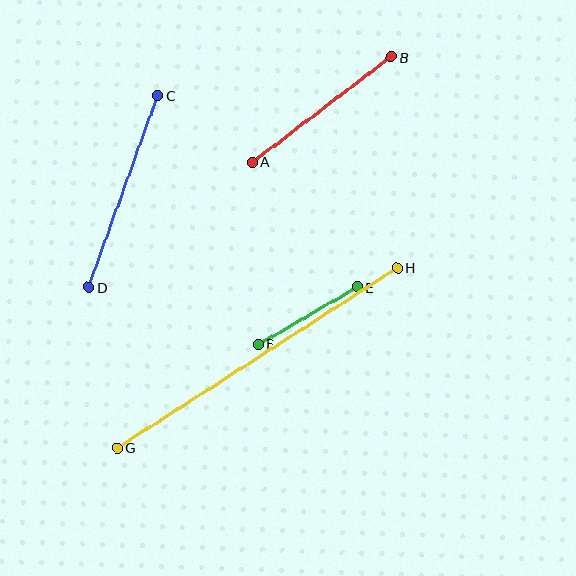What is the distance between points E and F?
The distance is approximately 114 pixels.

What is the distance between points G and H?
The distance is approximately 333 pixels.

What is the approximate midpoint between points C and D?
The midpoint is at approximately (123, 191) pixels.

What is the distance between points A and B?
The distance is approximately 174 pixels.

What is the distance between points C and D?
The distance is approximately 204 pixels.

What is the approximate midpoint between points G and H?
The midpoint is at approximately (257, 358) pixels.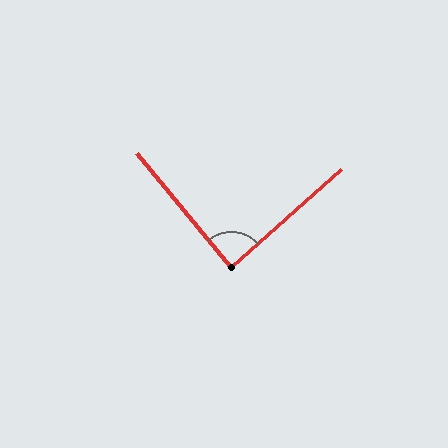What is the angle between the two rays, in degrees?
Approximately 88 degrees.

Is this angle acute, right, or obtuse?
It is approximately a right angle.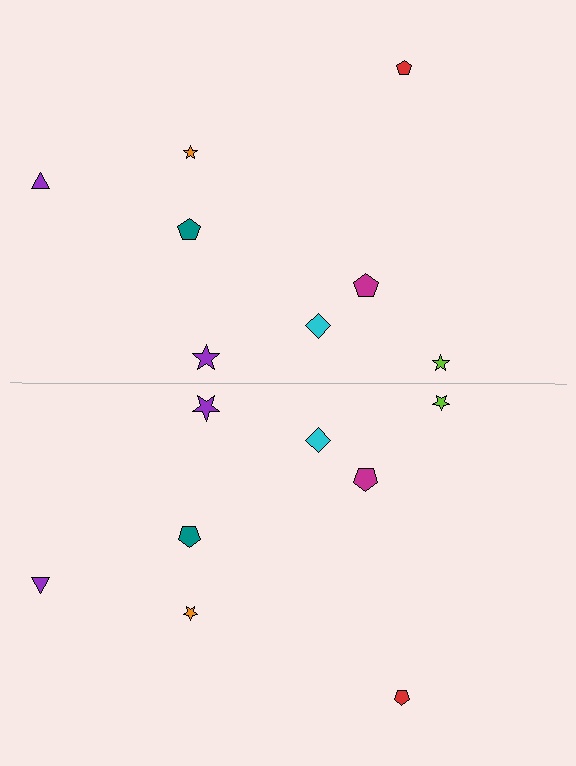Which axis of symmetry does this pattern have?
The pattern has a horizontal axis of symmetry running through the center of the image.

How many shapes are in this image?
There are 16 shapes in this image.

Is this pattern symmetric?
Yes, this pattern has bilateral (reflection) symmetry.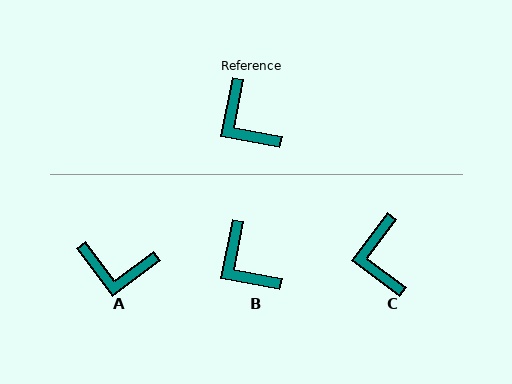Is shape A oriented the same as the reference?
No, it is off by about 47 degrees.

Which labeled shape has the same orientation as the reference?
B.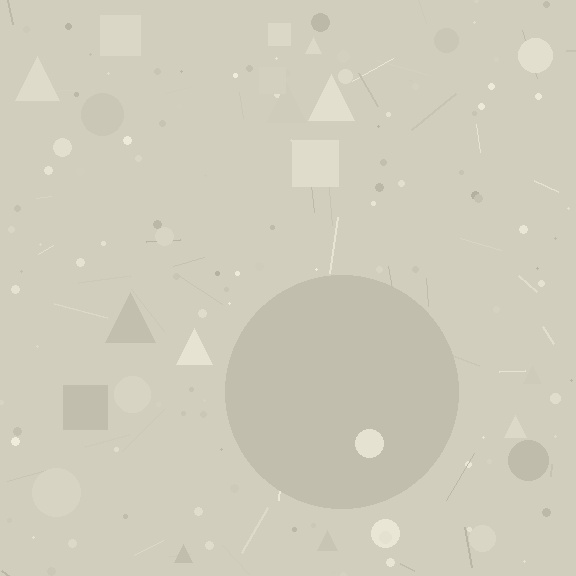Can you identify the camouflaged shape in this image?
The camouflaged shape is a circle.